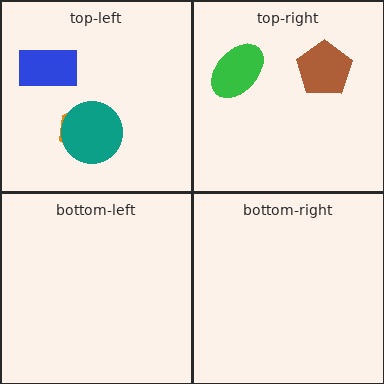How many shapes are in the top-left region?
3.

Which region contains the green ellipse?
The top-right region.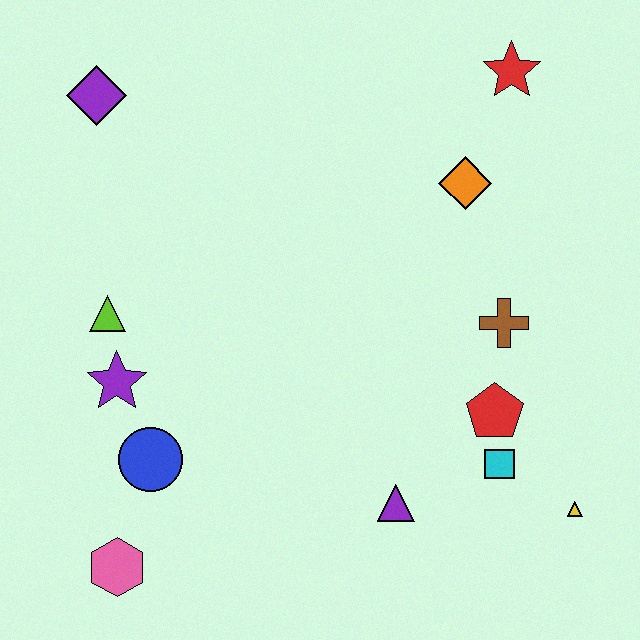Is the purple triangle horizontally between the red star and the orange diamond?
No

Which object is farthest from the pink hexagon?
The red star is farthest from the pink hexagon.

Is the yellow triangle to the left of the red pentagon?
No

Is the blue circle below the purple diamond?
Yes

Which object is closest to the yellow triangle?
The cyan square is closest to the yellow triangle.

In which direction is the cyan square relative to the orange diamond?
The cyan square is below the orange diamond.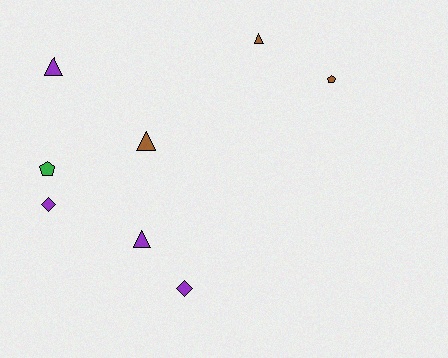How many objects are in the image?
There are 8 objects.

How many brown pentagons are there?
There is 1 brown pentagon.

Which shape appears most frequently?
Triangle, with 4 objects.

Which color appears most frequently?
Purple, with 4 objects.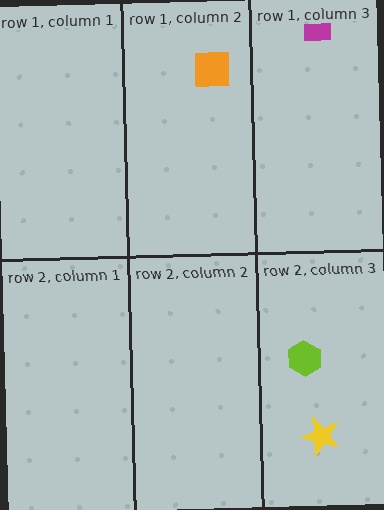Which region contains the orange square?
The row 1, column 2 region.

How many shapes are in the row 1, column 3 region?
1.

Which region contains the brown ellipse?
The row 1, column 2 region.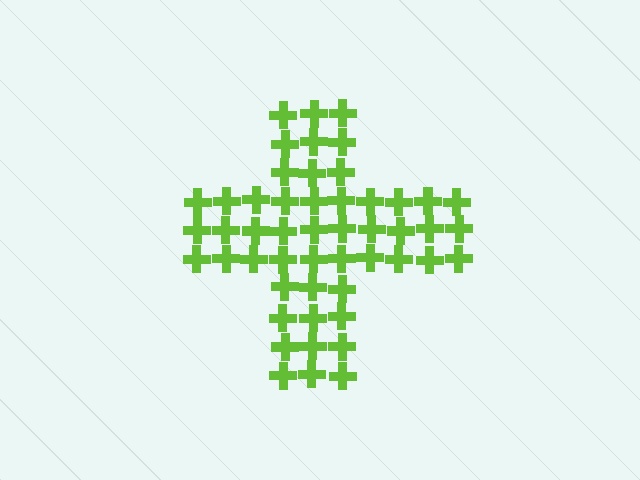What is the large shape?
The large shape is a cross.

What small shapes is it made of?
It is made of small crosses.